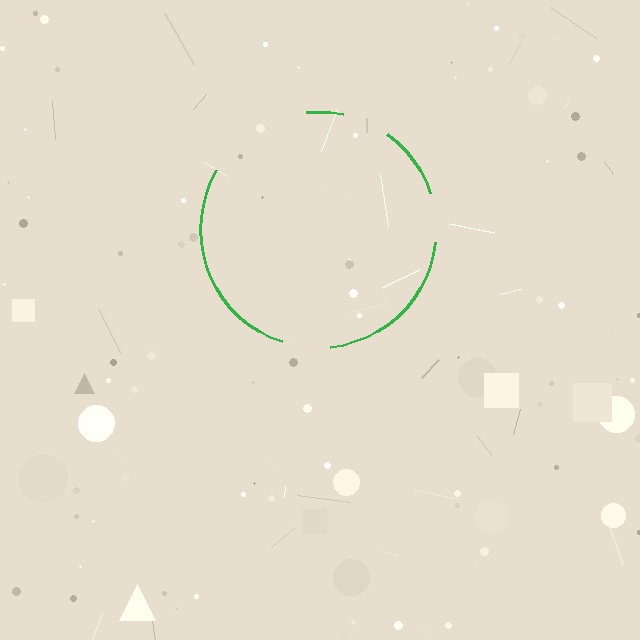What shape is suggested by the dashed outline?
The dashed outline suggests a circle.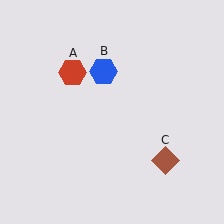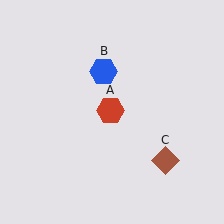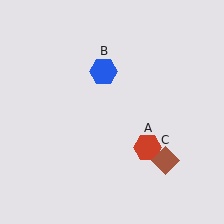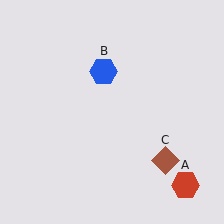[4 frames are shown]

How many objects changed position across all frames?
1 object changed position: red hexagon (object A).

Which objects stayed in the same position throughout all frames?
Blue hexagon (object B) and brown diamond (object C) remained stationary.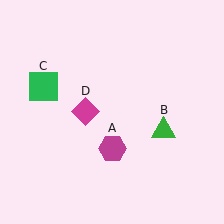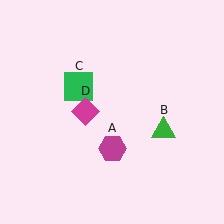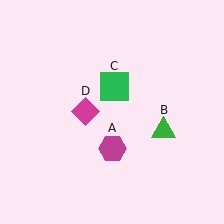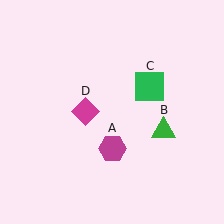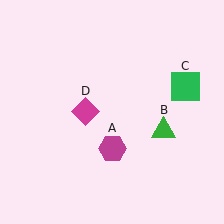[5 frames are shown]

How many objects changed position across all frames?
1 object changed position: green square (object C).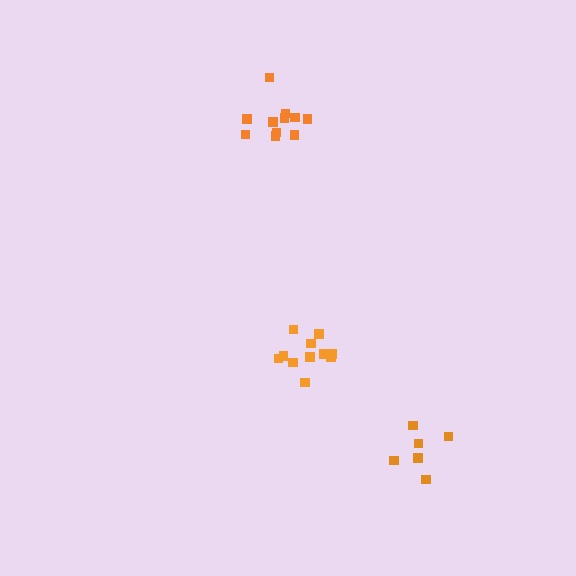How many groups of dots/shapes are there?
There are 3 groups.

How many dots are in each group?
Group 1: 11 dots, Group 2: 11 dots, Group 3: 6 dots (28 total).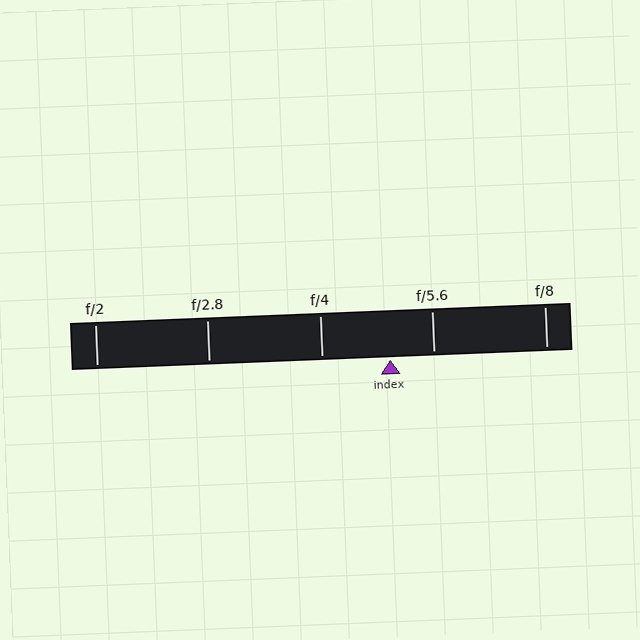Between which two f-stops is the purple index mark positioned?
The index mark is between f/4 and f/5.6.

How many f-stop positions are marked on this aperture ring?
There are 5 f-stop positions marked.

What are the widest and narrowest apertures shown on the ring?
The widest aperture shown is f/2 and the narrowest is f/8.